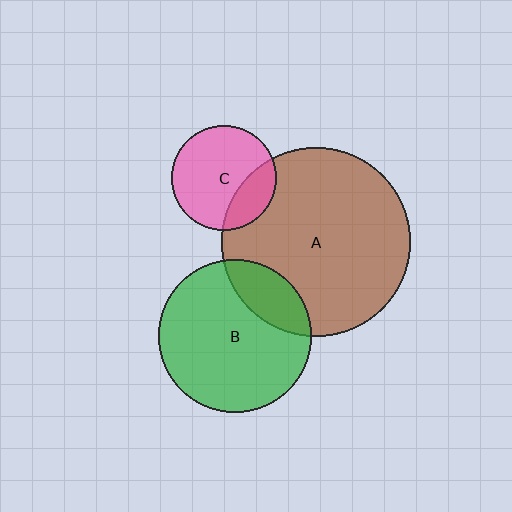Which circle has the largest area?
Circle A (brown).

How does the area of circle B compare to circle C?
Approximately 2.2 times.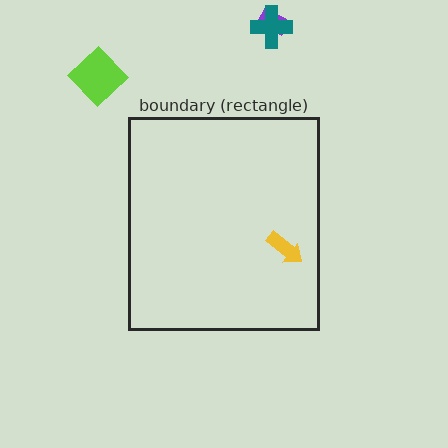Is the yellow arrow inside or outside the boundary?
Inside.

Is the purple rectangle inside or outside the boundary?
Outside.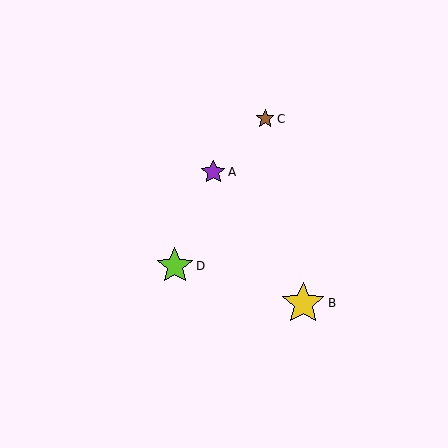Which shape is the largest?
The yellow star (labeled B) is the largest.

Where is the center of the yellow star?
The center of the yellow star is at (303, 303).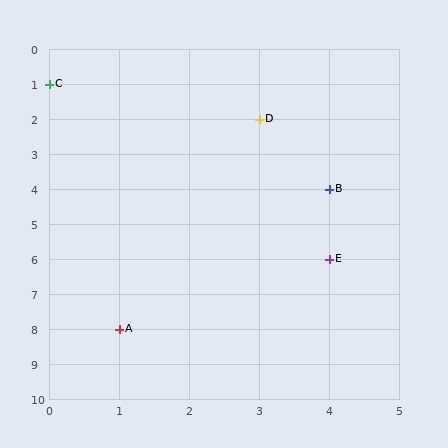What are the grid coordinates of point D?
Point D is at grid coordinates (3, 2).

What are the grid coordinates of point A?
Point A is at grid coordinates (1, 8).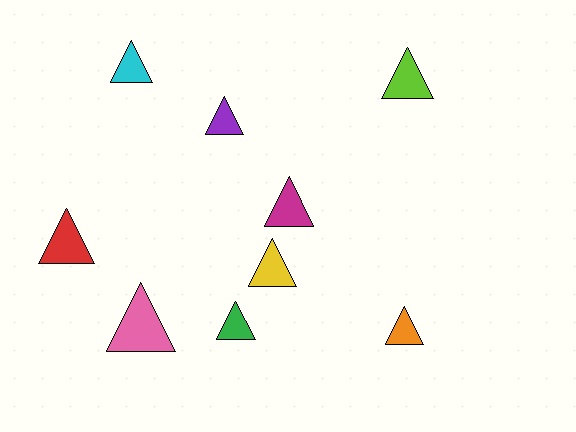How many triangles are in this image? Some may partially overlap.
There are 9 triangles.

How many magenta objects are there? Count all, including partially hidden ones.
There is 1 magenta object.